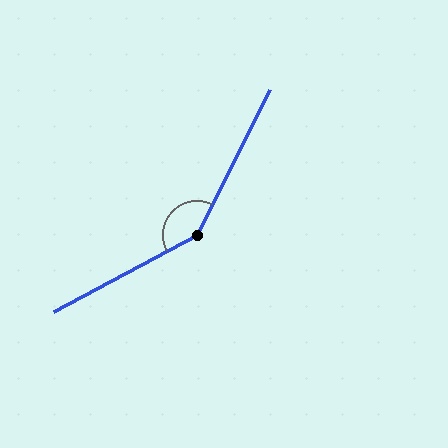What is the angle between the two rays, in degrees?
Approximately 145 degrees.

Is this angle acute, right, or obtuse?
It is obtuse.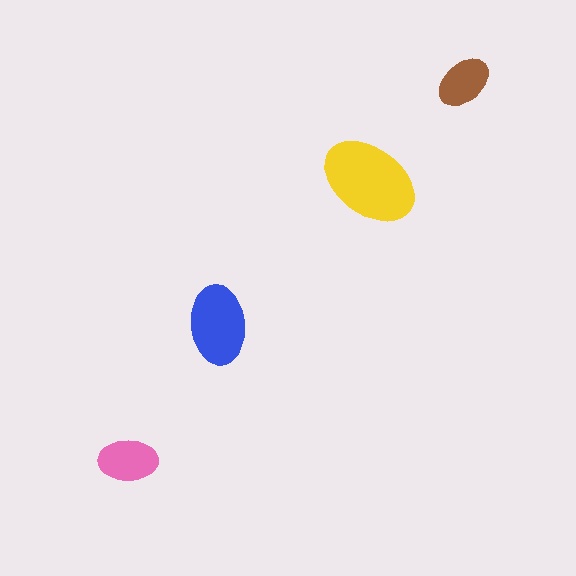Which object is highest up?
The brown ellipse is topmost.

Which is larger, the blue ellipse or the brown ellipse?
The blue one.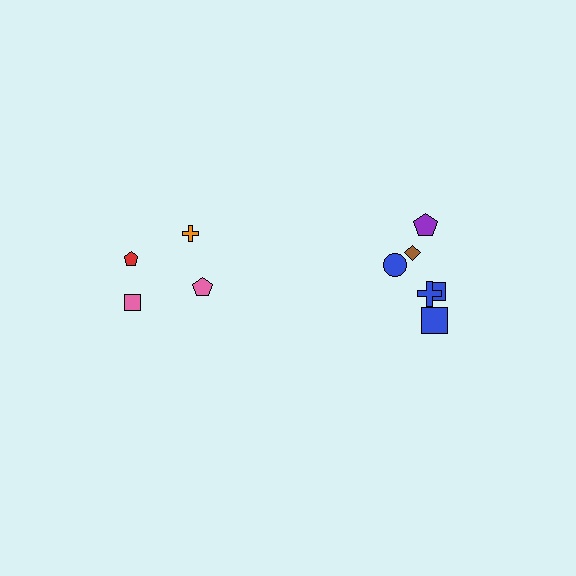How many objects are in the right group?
There are 6 objects.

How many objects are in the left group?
There are 4 objects.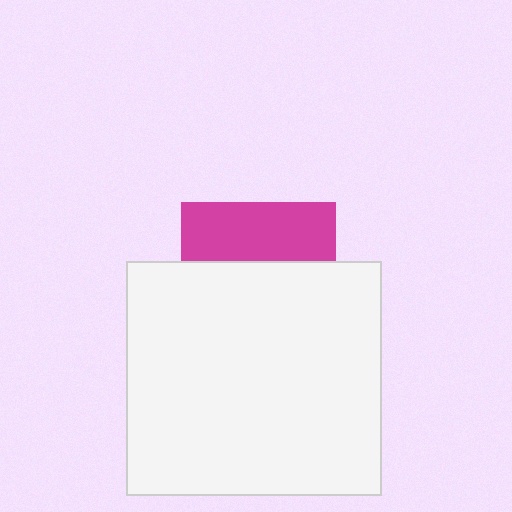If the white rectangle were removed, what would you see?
You would see the complete magenta square.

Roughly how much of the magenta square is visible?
A small part of it is visible (roughly 38%).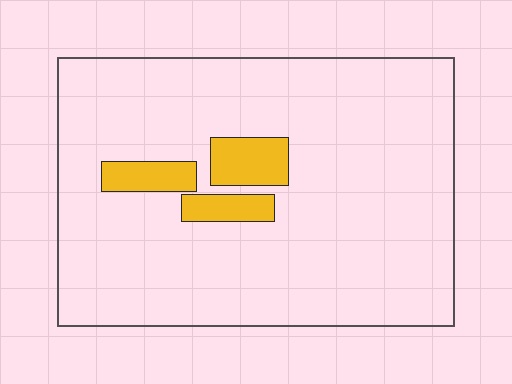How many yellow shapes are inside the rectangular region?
3.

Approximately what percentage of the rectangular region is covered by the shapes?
Approximately 10%.